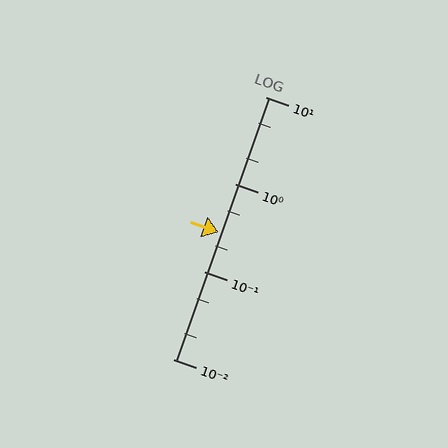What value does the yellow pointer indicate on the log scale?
The pointer indicates approximately 0.28.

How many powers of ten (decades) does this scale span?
The scale spans 3 decades, from 0.01 to 10.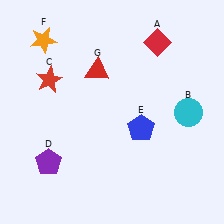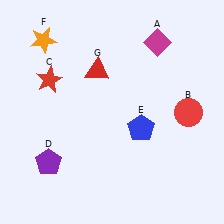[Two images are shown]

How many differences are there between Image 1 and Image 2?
There are 2 differences between the two images.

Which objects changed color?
A changed from red to magenta. B changed from cyan to red.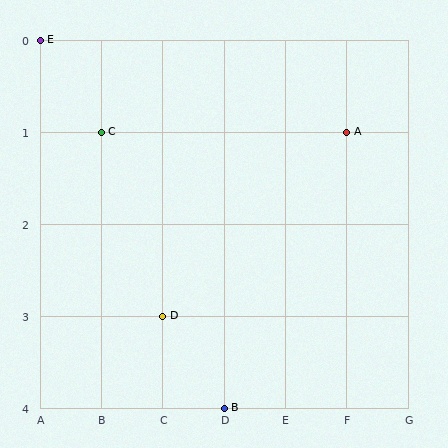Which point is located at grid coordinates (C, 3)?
Point D is at (C, 3).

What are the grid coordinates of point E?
Point E is at grid coordinates (A, 0).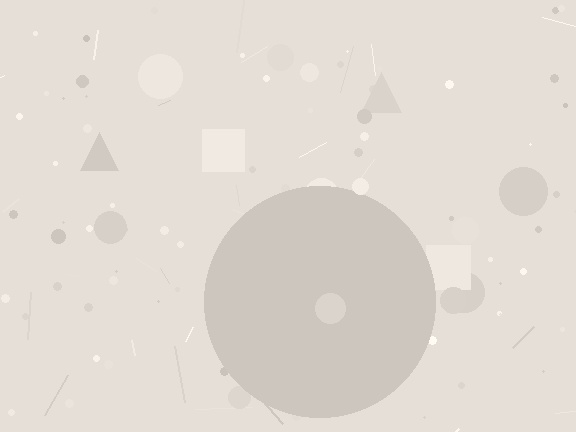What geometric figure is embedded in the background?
A circle is embedded in the background.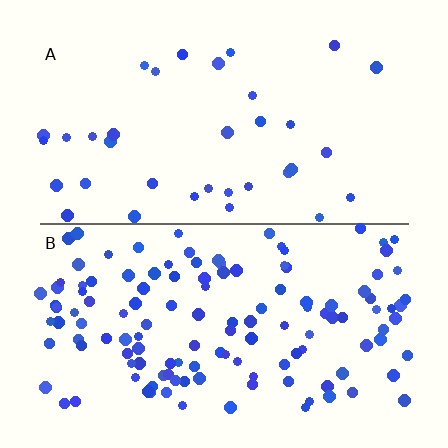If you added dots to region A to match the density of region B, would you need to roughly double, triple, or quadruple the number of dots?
Approximately quadruple.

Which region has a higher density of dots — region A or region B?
B (the bottom).